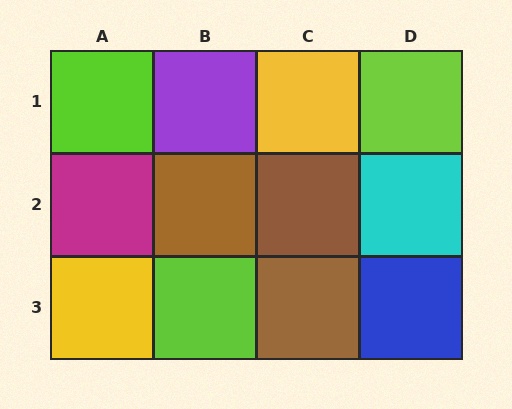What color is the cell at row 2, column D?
Cyan.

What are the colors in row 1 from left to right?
Lime, purple, yellow, lime.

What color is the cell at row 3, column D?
Blue.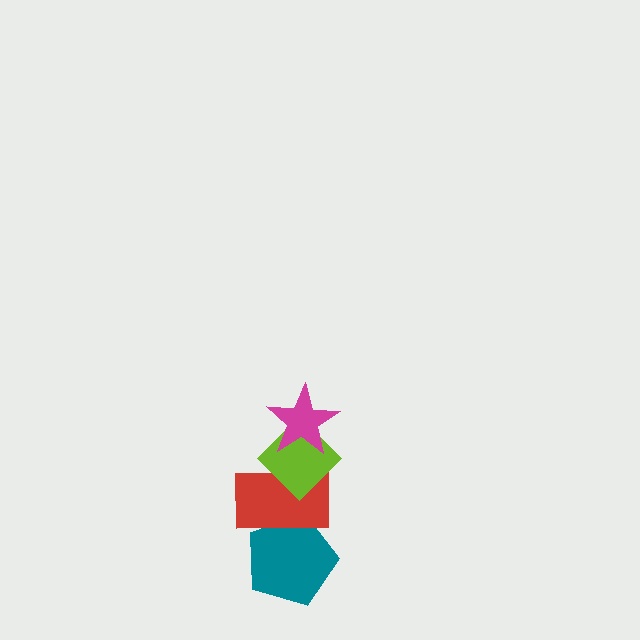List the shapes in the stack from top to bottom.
From top to bottom: the magenta star, the lime diamond, the red rectangle, the teal pentagon.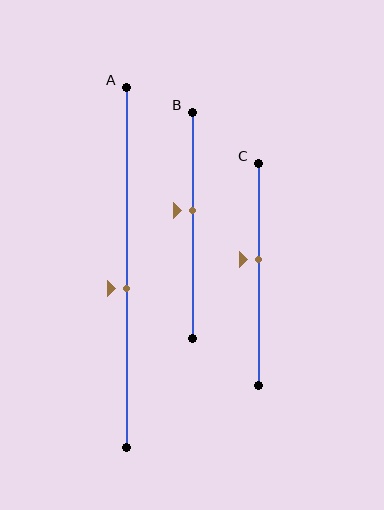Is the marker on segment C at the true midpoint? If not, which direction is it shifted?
No, the marker on segment C is shifted upward by about 7% of the segment length.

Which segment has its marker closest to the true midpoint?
Segment A has its marker closest to the true midpoint.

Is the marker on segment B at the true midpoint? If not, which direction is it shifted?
No, the marker on segment B is shifted upward by about 6% of the segment length.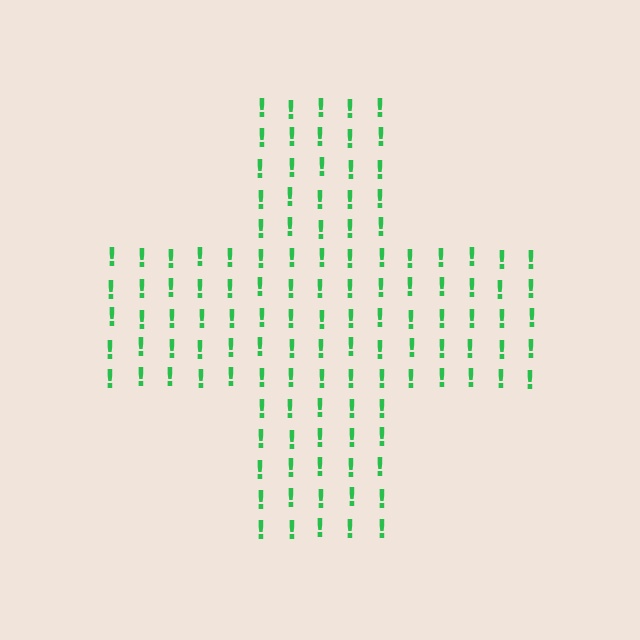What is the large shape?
The large shape is a cross.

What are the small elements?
The small elements are exclamation marks.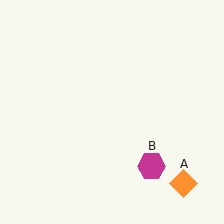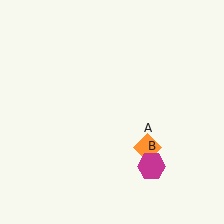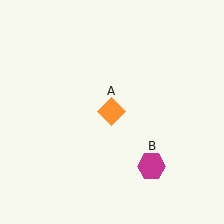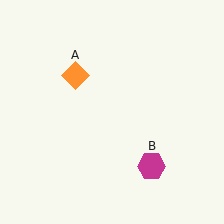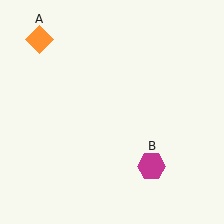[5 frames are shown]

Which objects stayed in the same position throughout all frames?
Magenta hexagon (object B) remained stationary.